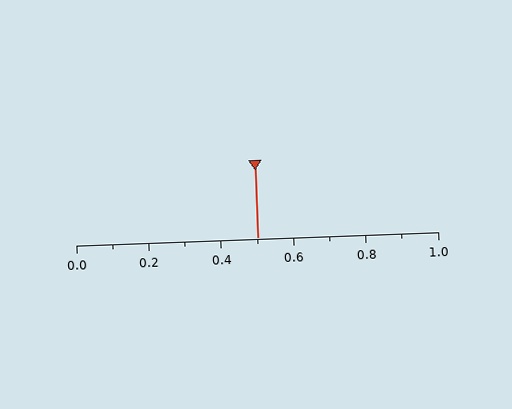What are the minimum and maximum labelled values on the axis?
The axis runs from 0.0 to 1.0.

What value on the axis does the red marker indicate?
The marker indicates approximately 0.5.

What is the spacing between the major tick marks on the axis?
The major ticks are spaced 0.2 apart.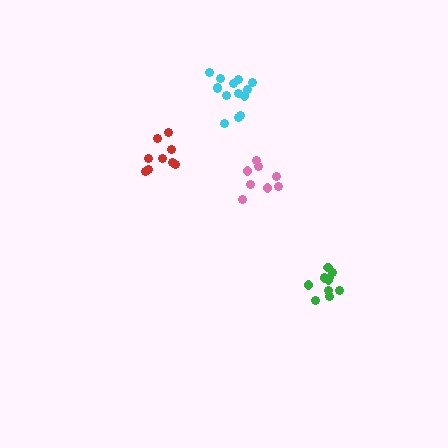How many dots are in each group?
Group 1: 8 dots, Group 2: 14 dots, Group 3: 11 dots, Group 4: 9 dots (42 total).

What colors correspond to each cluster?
The clusters are colored: pink, cyan, green, red.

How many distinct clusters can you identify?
There are 4 distinct clusters.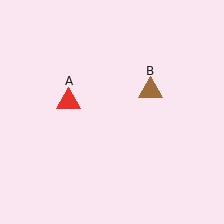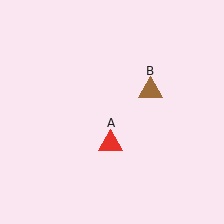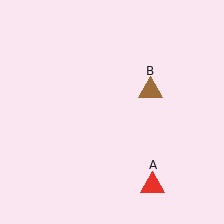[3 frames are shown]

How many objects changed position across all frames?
1 object changed position: red triangle (object A).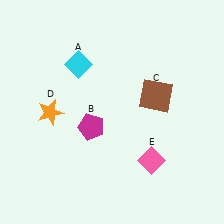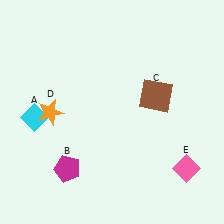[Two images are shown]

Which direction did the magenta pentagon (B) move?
The magenta pentagon (B) moved down.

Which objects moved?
The objects that moved are: the cyan diamond (A), the magenta pentagon (B), the pink diamond (E).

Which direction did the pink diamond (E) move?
The pink diamond (E) moved right.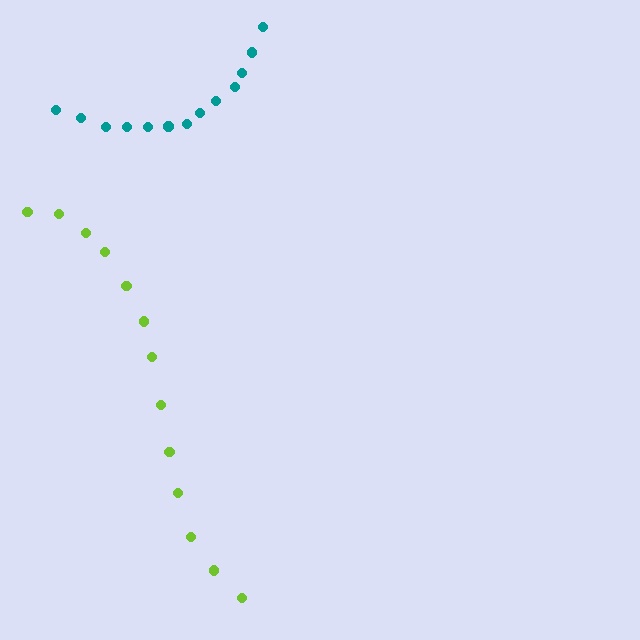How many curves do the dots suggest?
There are 2 distinct paths.